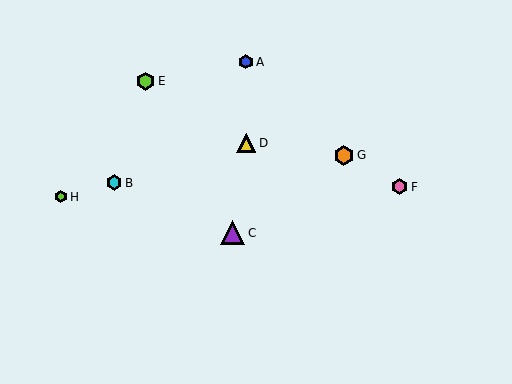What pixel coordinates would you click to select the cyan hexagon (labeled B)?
Click at (114, 183) to select the cyan hexagon B.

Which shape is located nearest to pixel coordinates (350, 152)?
The orange hexagon (labeled G) at (344, 155) is nearest to that location.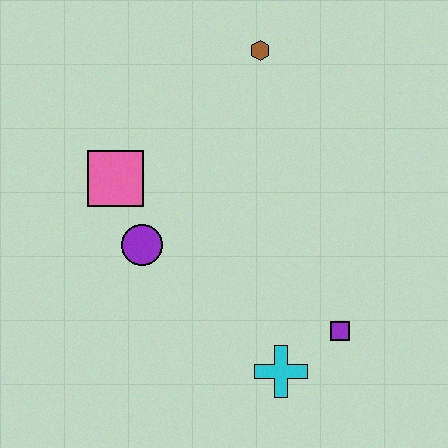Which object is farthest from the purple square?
The brown hexagon is farthest from the purple square.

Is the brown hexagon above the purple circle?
Yes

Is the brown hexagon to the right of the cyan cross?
No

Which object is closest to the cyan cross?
The purple square is closest to the cyan cross.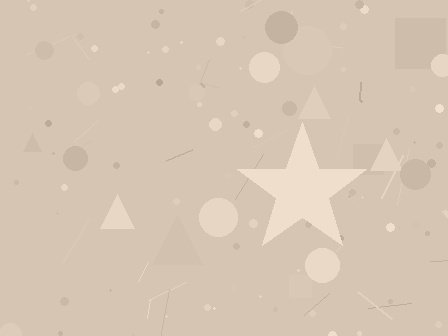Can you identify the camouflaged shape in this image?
The camouflaged shape is a star.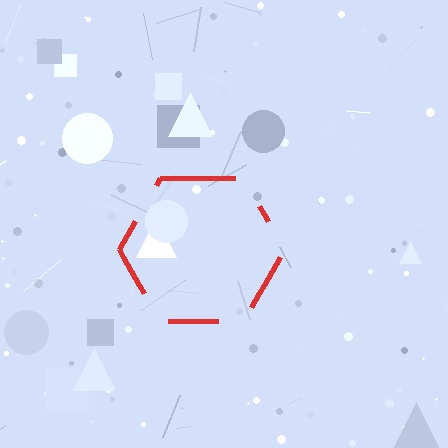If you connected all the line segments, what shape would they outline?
They would outline a hexagon.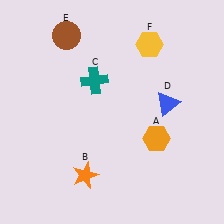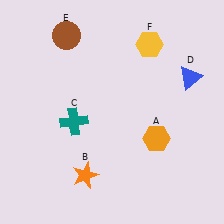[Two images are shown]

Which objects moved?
The objects that moved are: the teal cross (C), the blue triangle (D).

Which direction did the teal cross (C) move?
The teal cross (C) moved down.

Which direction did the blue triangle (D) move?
The blue triangle (D) moved up.